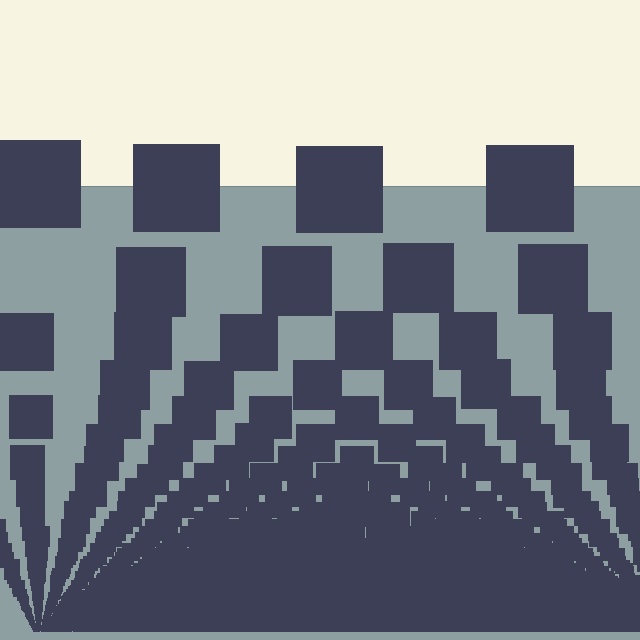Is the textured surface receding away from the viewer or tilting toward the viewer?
The surface appears to tilt toward the viewer. Texture elements get larger and sparser toward the top.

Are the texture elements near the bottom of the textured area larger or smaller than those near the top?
Smaller. The gradient is inverted — elements near the bottom are smaller and denser.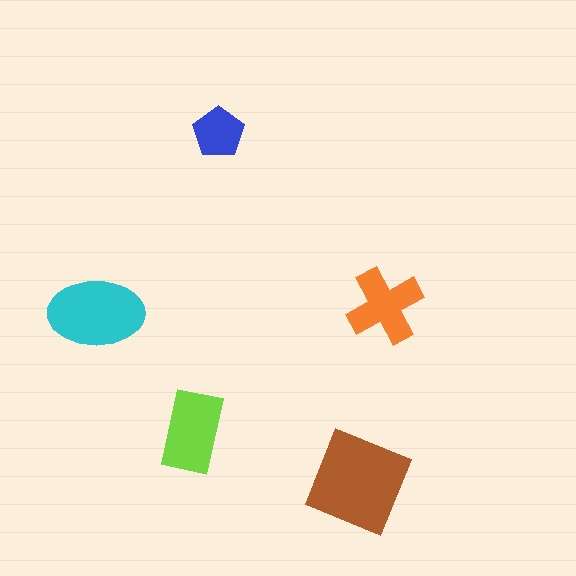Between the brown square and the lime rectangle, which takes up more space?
The brown square.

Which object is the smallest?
The blue pentagon.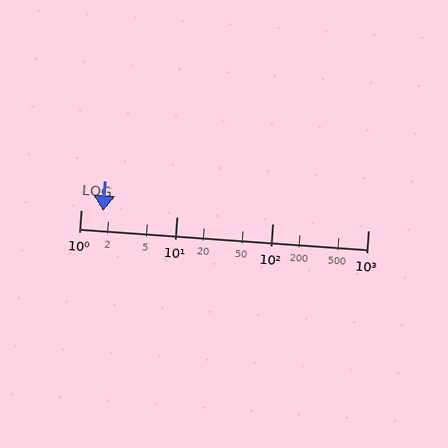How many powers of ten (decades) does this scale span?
The scale spans 3 decades, from 1 to 1000.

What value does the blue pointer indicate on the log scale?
The pointer indicates approximately 1.7.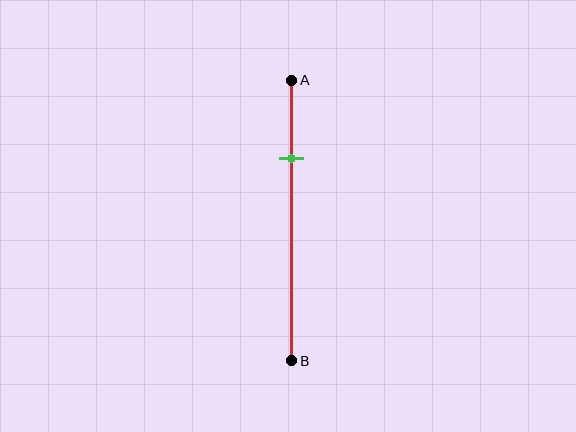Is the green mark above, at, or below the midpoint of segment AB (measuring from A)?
The green mark is above the midpoint of segment AB.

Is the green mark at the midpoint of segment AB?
No, the mark is at about 30% from A, not at the 50% midpoint.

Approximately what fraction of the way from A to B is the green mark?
The green mark is approximately 30% of the way from A to B.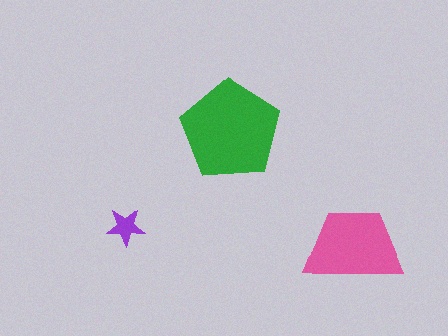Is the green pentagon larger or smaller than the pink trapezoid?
Larger.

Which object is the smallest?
The purple star.